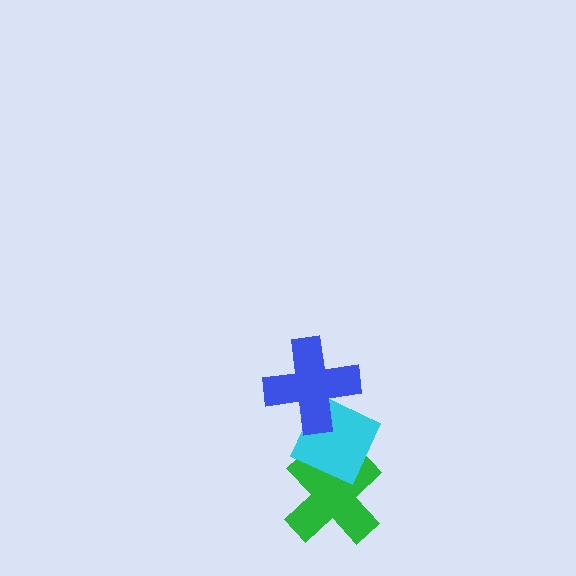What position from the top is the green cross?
The green cross is 3rd from the top.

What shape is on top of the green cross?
The cyan diamond is on top of the green cross.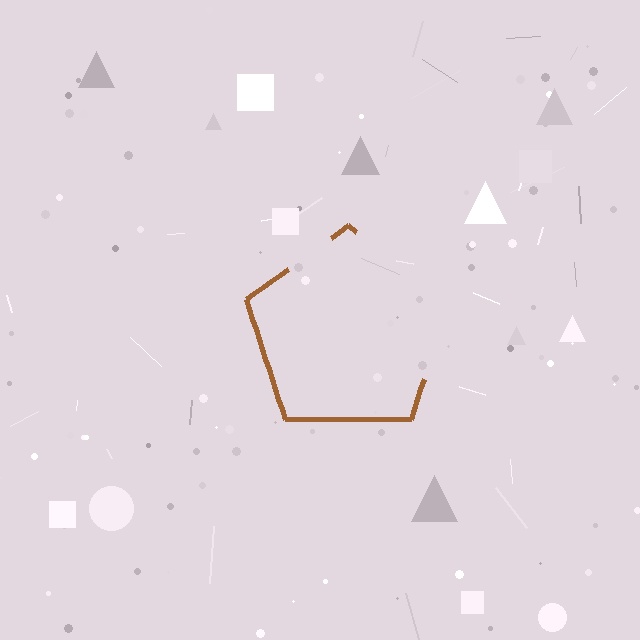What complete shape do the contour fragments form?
The contour fragments form a pentagon.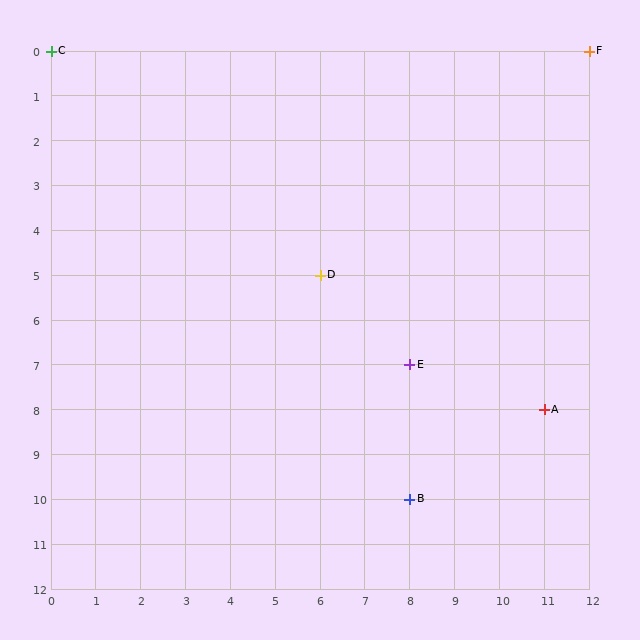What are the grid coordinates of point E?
Point E is at grid coordinates (8, 7).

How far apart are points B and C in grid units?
Points B and C are 8 columns and 10 rows apart (about 12.8 grid units diagonally).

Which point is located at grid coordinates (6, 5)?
Point D is at (6, 5).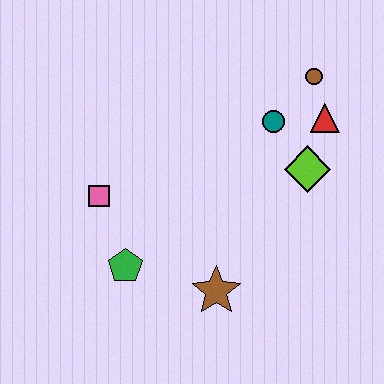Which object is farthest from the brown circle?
The green pentagon is farthest from the brown circle.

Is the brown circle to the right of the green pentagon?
Yes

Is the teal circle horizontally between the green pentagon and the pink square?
No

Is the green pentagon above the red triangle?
No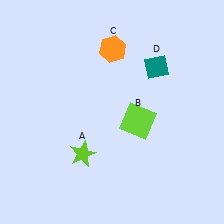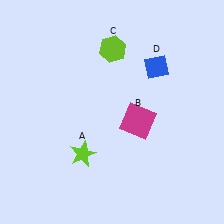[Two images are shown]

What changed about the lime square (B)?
In Image 1, B is lime. In Image 2, it changed to magenta.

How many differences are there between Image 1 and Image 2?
There are 3 differences between the two images.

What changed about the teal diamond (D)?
In Image 1, D is teal. In Image 2, it changed to blue.